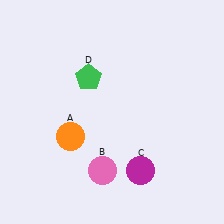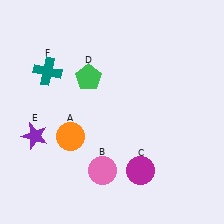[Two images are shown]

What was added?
A purple star (E), a teal cross (F) were added in Image 2.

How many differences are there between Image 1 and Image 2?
There are 2 differences between the two images.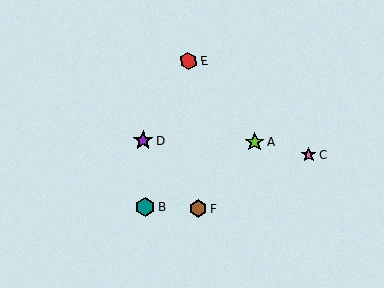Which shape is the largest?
The purple star (labeled D) is the largest.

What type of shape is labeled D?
Shape D is a purple star.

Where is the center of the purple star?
The center of the purple star is at (143, 141).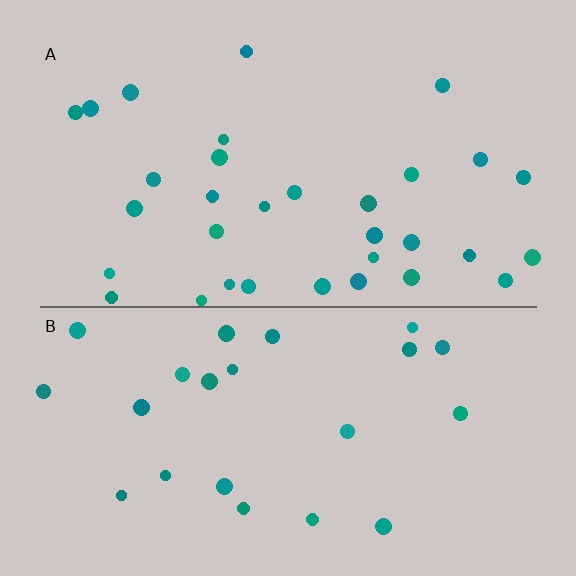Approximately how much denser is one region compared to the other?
Approximately 1.4× — region A over region B.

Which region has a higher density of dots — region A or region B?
A (the top).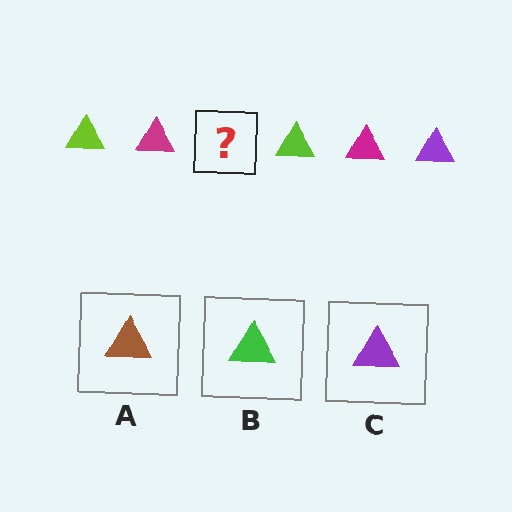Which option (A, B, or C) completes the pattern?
C.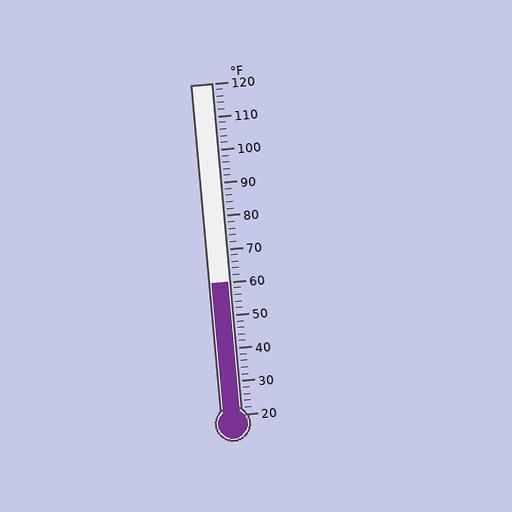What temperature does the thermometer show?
The thermometer shows approximately 60°F.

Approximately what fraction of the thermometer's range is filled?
The thermometer is filled to approximately 40% of its range.